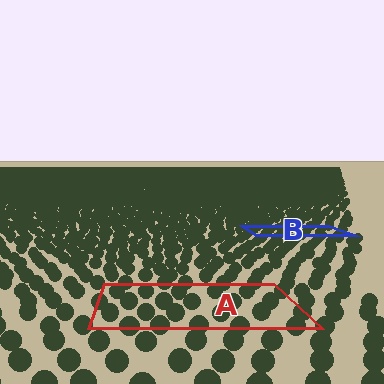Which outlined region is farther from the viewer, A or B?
Region B is farther from the viewer — the texture elements inside it appear smaller and more densely packed.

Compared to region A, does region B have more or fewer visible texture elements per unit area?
Region B has more texture elements per unit area — they are packed more densely because it is farther away.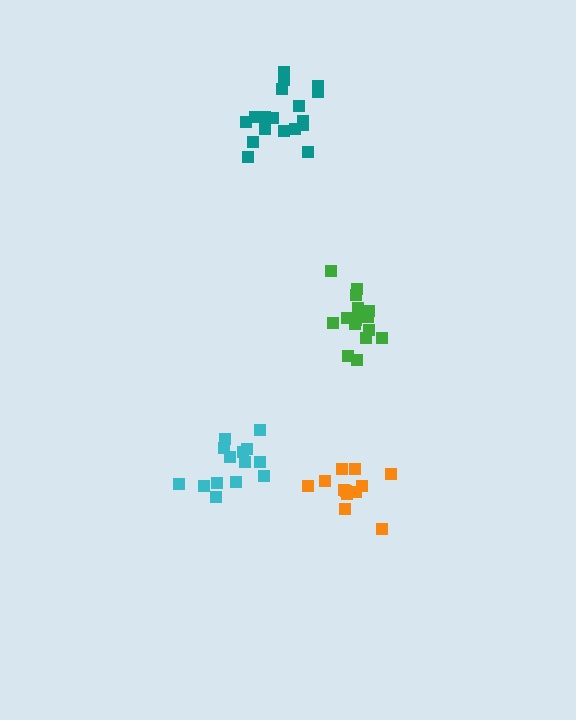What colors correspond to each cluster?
The clusters are colored: orange, green, teal, cyan.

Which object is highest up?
The teal cluster is topmost.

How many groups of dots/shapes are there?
There are 4 groups.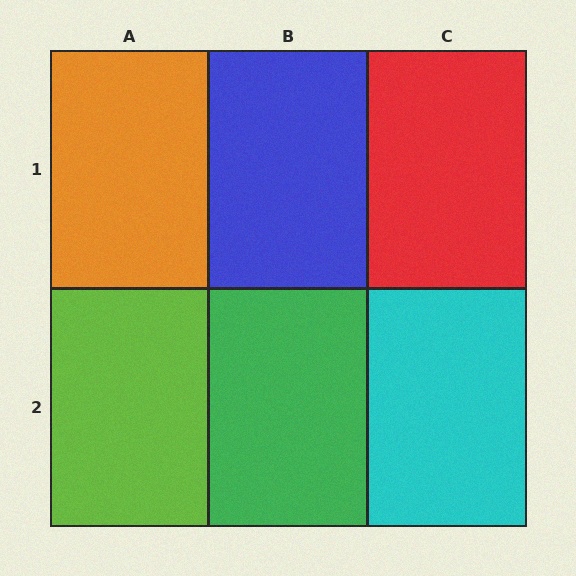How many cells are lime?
1 cell is lime.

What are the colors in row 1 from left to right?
Orange, blue, red.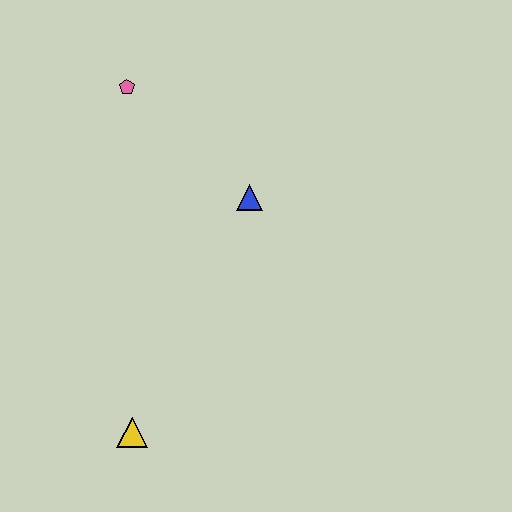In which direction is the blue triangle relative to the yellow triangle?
The blue triangle is above the yellow triangle.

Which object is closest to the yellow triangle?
The blue triangle is closest to the yellow triangle.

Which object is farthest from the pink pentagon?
The yellow triangle is farthest from the pink pentagon.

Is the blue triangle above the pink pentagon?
No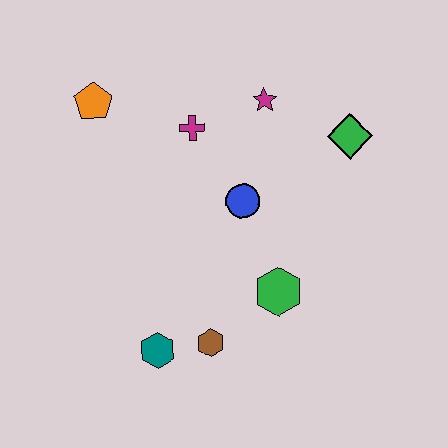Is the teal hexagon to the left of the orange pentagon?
No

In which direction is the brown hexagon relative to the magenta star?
The brown hexagon is below the magenta star.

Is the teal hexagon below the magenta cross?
Yes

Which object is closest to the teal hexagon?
The brown hexagon is closest to the teal hexagon.